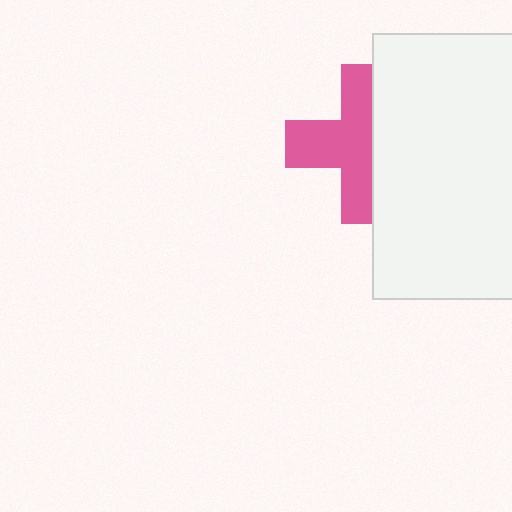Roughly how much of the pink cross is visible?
About half of it is visible (roughly 57%).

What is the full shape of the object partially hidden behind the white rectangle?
The partially hidden object is a pink cross.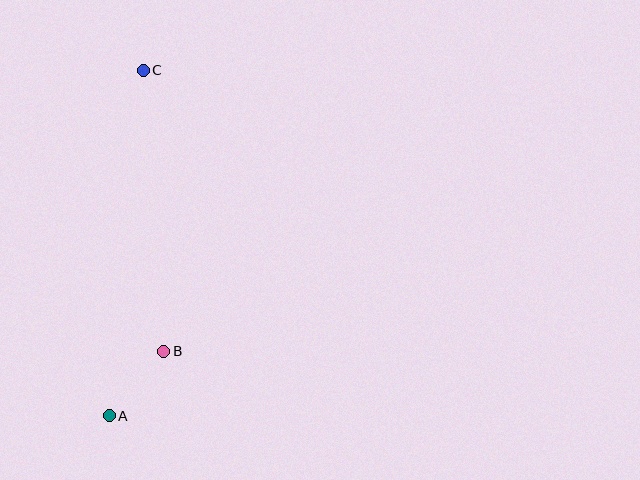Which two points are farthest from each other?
Points A and C are farthest from each other.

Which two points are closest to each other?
Points A and B are closest to each other.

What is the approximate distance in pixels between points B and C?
The distance between B and C is approximately 282 pixels.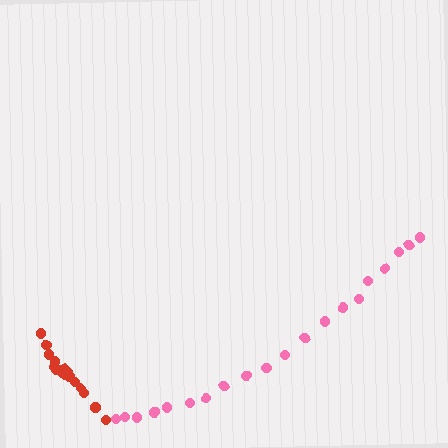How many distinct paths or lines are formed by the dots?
There are 2 distinct paths.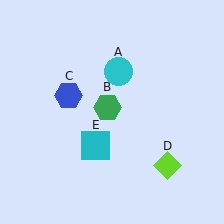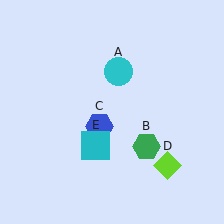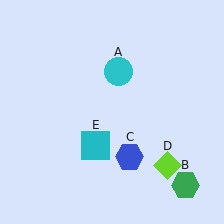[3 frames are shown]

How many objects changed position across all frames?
2 objects changed position: green hexagon (object B), blue hexagon (object C).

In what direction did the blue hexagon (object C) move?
The blue hexagon (object C) moved down and to the right.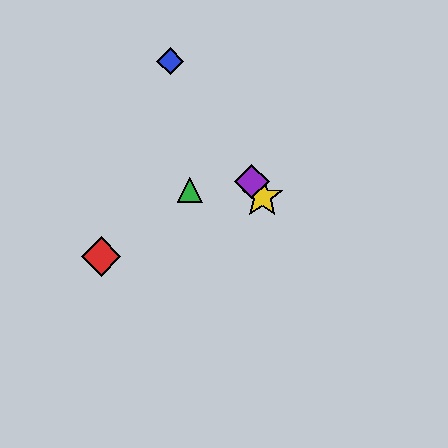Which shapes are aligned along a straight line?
The blue diamond, the yellow star, the purple diamond are aligned along a straight line.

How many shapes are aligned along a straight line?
3 shapes (the blue diamond, the yellow star, the purple diamond) are aligned along a straight line.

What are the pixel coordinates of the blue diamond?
The blue diamond is at (170, 61).